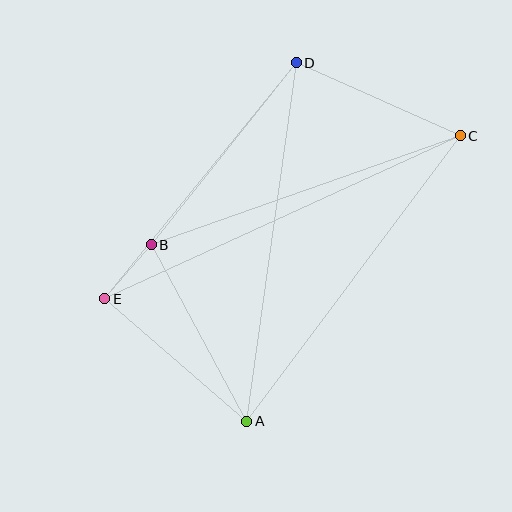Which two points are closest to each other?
Points B and E are closest to each other.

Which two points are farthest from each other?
Points C and E are farthest from each other.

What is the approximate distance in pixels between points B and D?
The distance between B and D is approximately 232 pixels.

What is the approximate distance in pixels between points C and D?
The distance between C and D is approximately 180 pixels.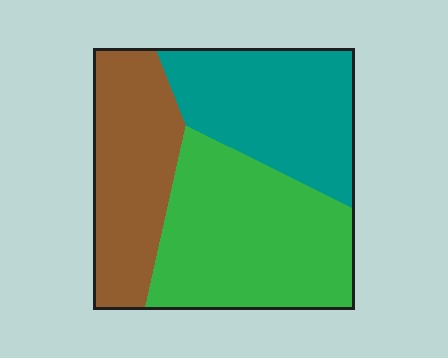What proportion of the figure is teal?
Teal takes up between a quarter and a half of the figure.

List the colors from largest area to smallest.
From largest to smallest: green, teal, brown.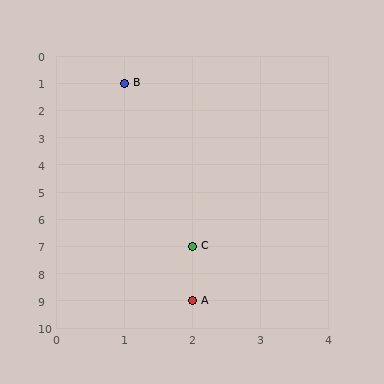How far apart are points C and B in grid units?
Points C and B are 1 column and 6 rows apart (about 6.1 grid units diagonally).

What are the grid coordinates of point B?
Point B is at grid coordinates (1, 1).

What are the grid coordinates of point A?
Point A is at grid coordinates (2, 9).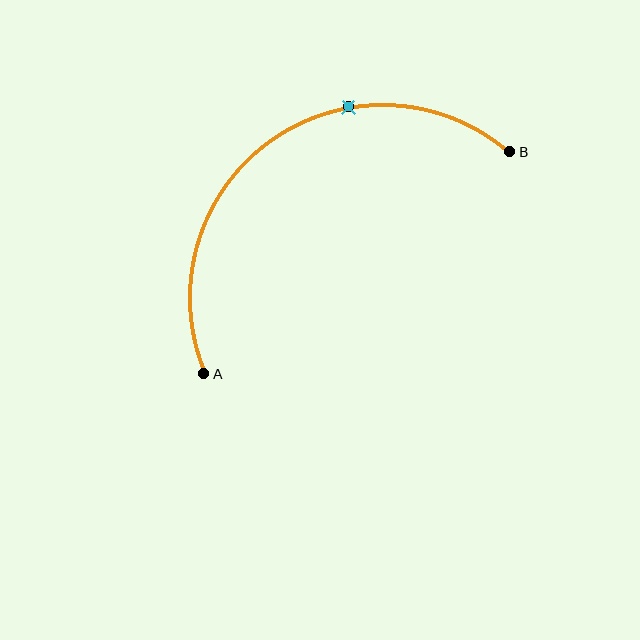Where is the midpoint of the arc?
The arc midpoint is the point on the curve farthest from the straight line joining A and B. It sits above and to the left of that line.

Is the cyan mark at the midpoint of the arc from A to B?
No. The cyan mark lies on the arc but is closer to endpoint B. The arc midpoint would be at the point on the curve equidistant along the arc from both A and B.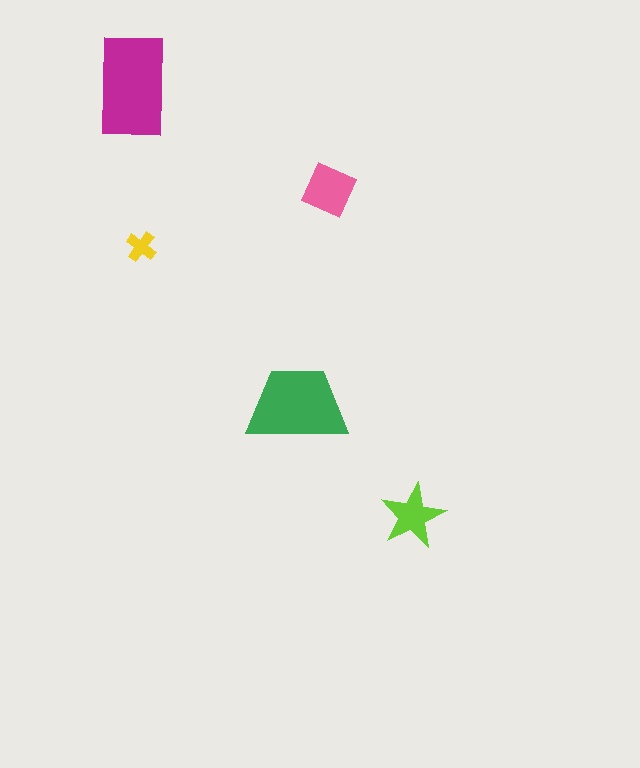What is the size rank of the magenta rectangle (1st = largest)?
1st.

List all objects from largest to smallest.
The magenta rectangle, the green trapezoid, the pink square, the lime star, the yellow cross.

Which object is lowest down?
The lime star is bottommost.